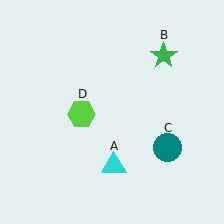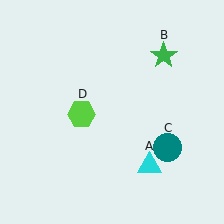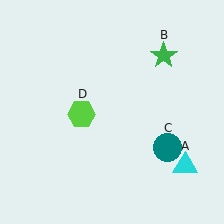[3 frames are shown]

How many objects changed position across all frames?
1 object changed position: cyan triangle (object A).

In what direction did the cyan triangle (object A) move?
The cyan triangle (object A) moved right.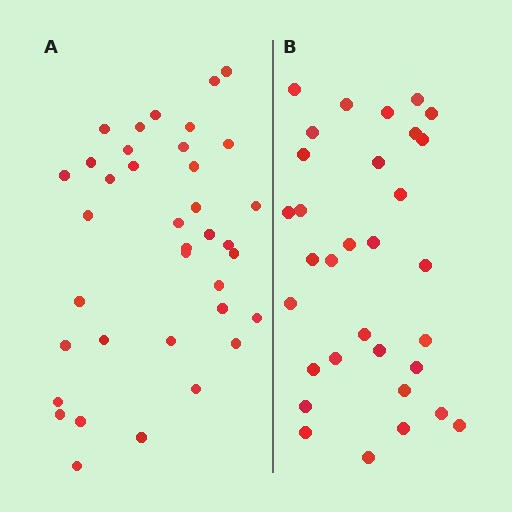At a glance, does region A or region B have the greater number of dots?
Region A (the left region) has more dots.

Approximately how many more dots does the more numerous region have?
Region A has about 5 more dots than region B.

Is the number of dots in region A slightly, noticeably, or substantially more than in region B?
Region A has only slightly more — the two regions are fairly close. The ratio is roughly 1.2 to 1.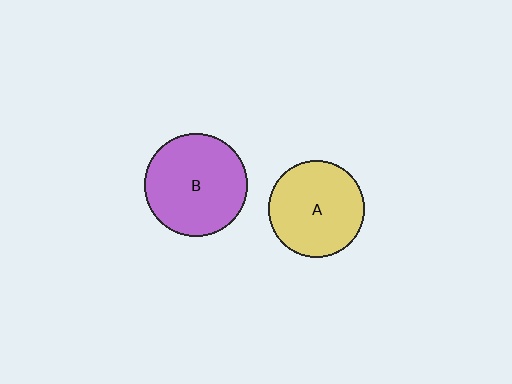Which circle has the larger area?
Circle B (purple).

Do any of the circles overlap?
No, none of the circles overlap.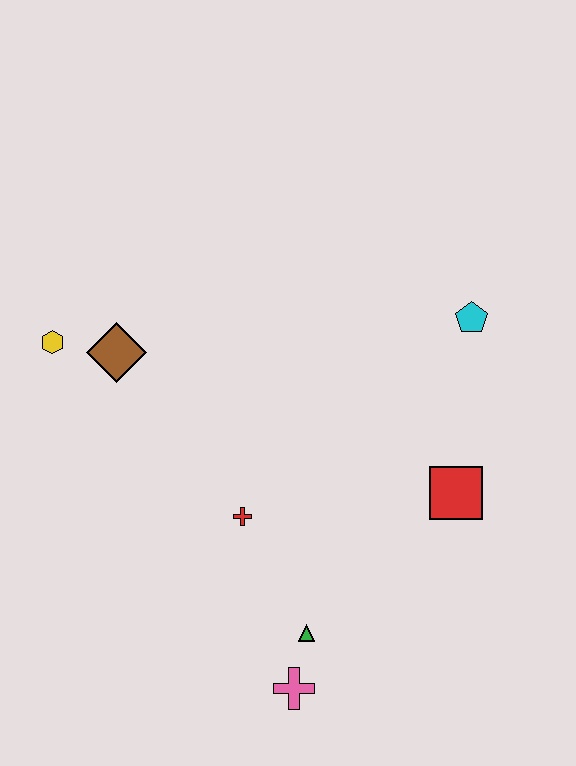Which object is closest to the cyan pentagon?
The red square is closest to the cyan pentagon.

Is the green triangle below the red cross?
Yes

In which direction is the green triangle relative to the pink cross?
The green triangle is above the pink cross.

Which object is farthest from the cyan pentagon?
The yellow hexagon is farthest from the cyan pentagon.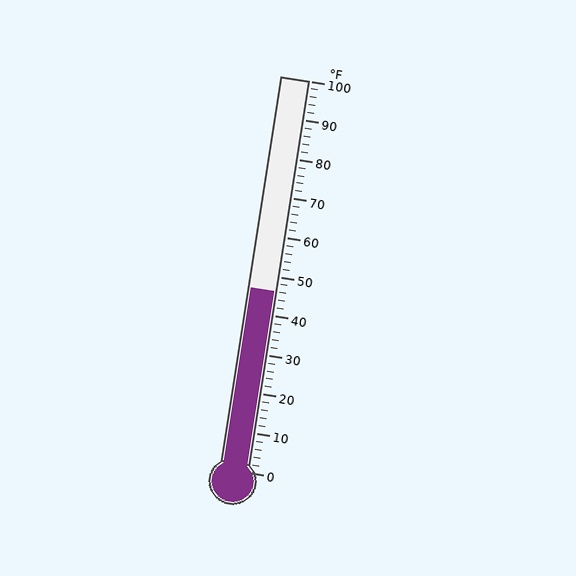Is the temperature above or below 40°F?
The temperature is above 40°F.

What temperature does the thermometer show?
The thermometer shows approximately 46°F.